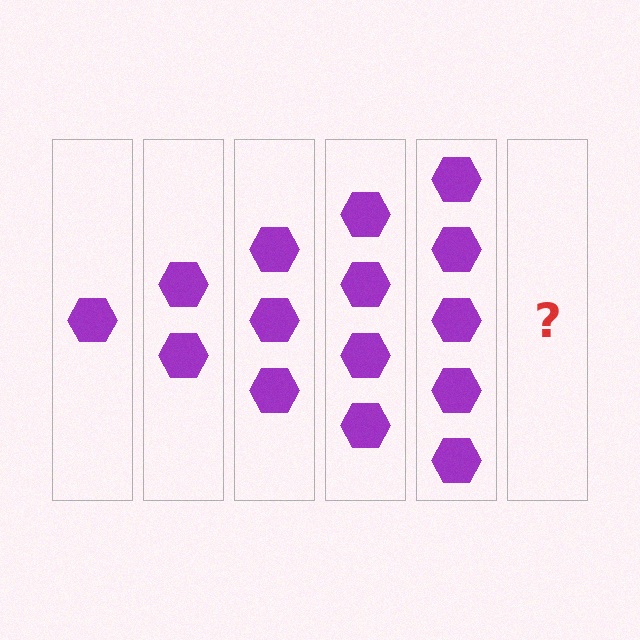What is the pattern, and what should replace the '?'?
The pattern is that each step adds one more hexagon. The '?' should be 6 hexagons.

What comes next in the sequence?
The next element should be 6 hexagons.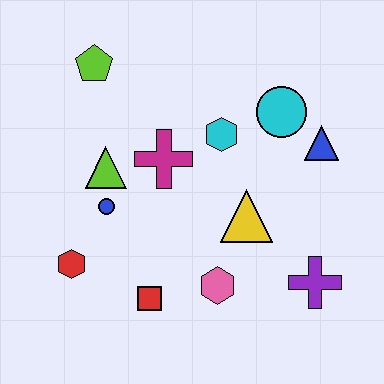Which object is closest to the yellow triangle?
The pink hexagon is closest to the yellow triangle.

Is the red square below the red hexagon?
Yes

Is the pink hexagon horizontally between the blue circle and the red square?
No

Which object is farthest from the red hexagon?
The blue triangle is farthest from the red hexagon.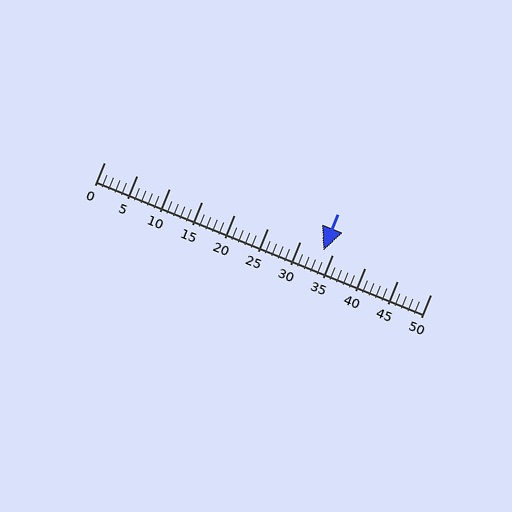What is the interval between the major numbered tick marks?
The major tick marks are spaced 5 units apart.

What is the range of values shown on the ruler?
The ruler shows values from 0 to 50.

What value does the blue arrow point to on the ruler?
The blue arrow points to approximately 34.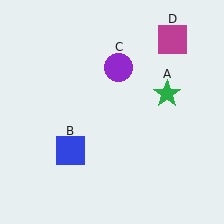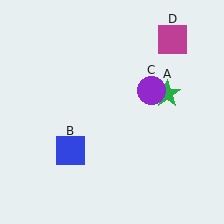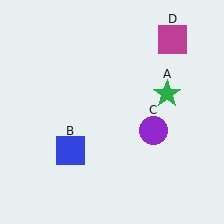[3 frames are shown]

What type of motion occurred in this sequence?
The purple circle (object C) rotated clockwise around the center of the scene.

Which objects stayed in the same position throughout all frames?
Green star (object A) and blue square (object B) and magenta square (object D) remained stationary.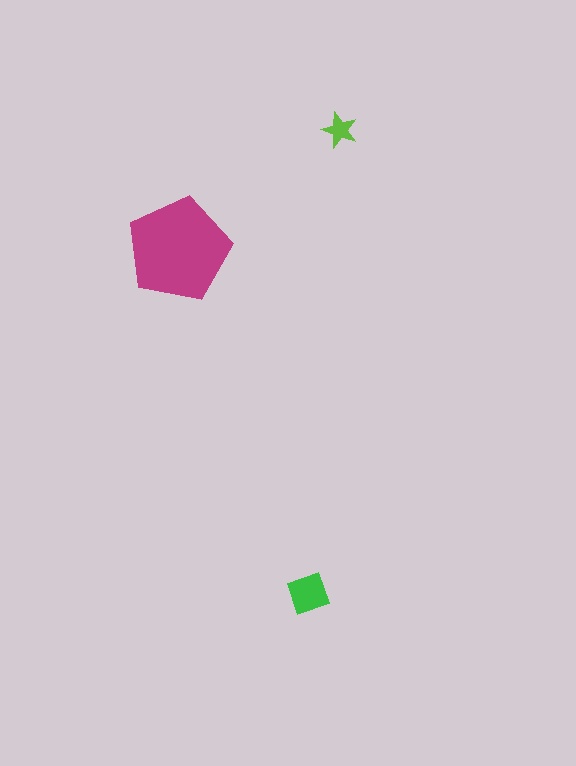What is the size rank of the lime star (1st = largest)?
3rd.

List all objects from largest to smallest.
The magenta pentagon, the green diamond, the lime star.